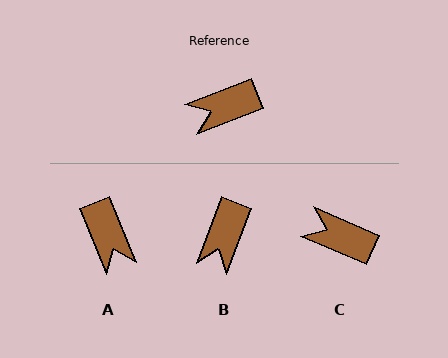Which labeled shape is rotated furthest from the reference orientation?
A, about 91 degrees away.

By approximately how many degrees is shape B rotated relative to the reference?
Approximately 48 degrees counter-clockwise.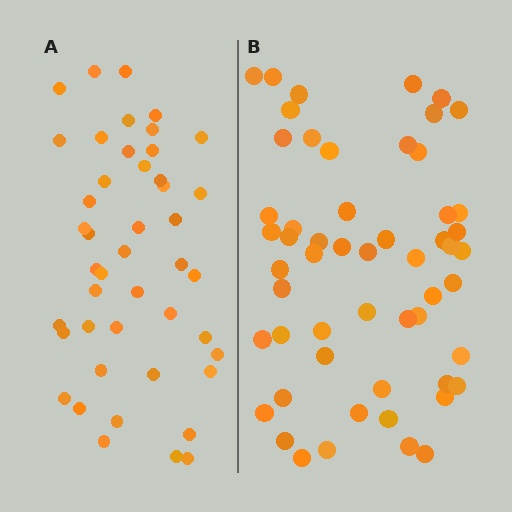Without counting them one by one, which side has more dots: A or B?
Region B (the right region) has more dots.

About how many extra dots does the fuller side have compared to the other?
Region B has roughly 10 or so more dots than region A.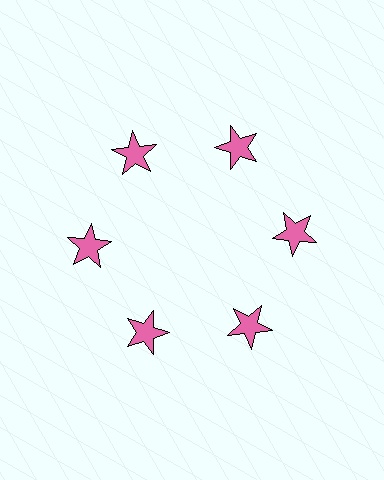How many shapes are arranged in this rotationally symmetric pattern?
There are 6 shapes, arranged in 6 groups of 1.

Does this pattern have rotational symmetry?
Yes, this pattern has 6-fold rotational symmetry. It looks the same after rotating 60 degrees around the center.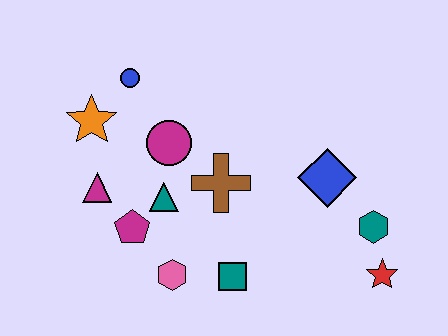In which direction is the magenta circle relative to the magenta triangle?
The magenta circle is to the right of the magenta triangle.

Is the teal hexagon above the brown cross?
No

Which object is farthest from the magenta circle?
The red star is farthest from the magenta circle.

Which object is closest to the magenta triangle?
The magenta pentagon is closest to the magenta triangle.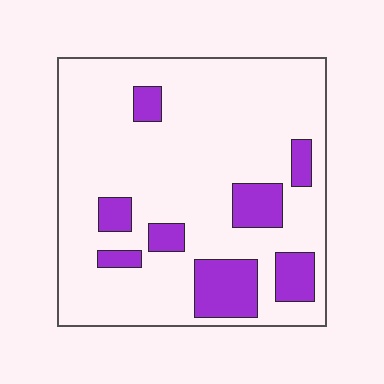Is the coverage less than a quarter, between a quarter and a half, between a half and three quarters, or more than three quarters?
Less than a quarter.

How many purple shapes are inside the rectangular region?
8.